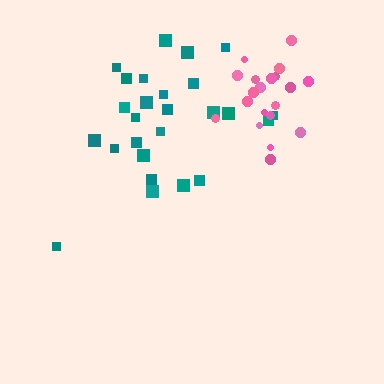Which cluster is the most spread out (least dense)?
Teal.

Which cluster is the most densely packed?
Pink.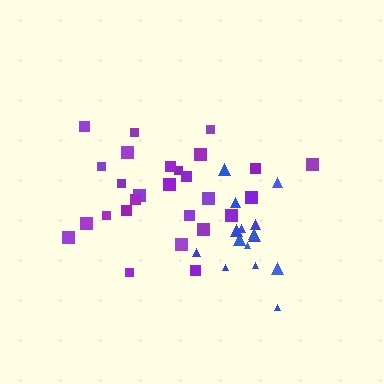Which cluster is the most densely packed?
Blue.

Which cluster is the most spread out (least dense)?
Purple.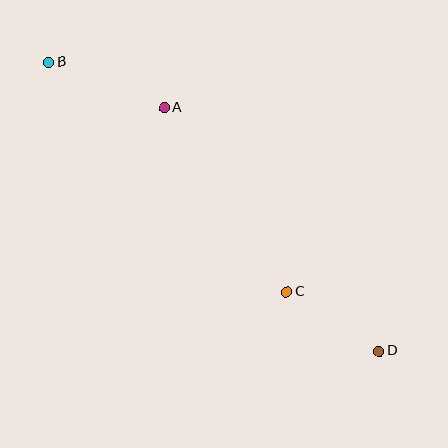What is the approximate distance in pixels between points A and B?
The distance between A and B is approximately 124 pixels.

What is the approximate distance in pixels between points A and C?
The distance between A and C is approximately 221 pixels.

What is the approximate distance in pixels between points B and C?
The distance between B and C is approximately 331 pixels.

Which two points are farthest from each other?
Points B and D are farthest from each other.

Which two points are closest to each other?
Points C and D are closest to each other.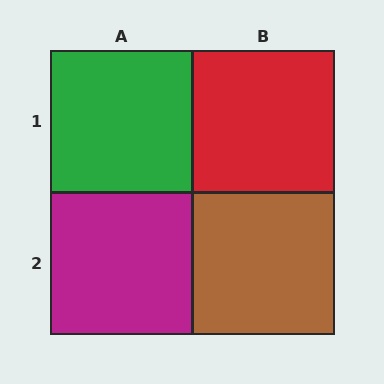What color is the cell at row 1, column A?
Green.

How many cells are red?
1 cell is red.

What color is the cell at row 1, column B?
Red.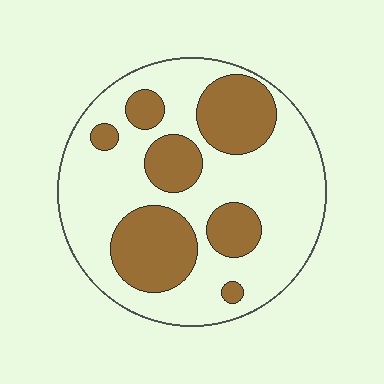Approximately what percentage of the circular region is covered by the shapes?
Approximately 35%.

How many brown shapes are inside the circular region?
7.